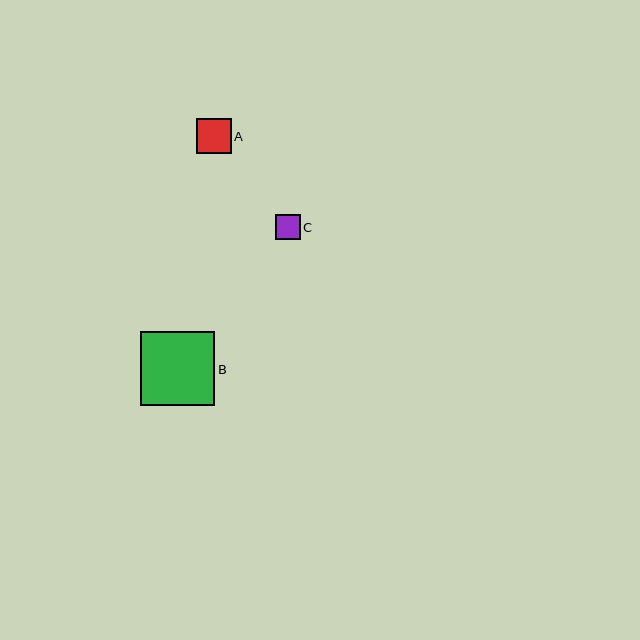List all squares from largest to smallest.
From largest to smallest: B, A, C.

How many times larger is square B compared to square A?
Square B is approximately 2.1 times the size of square A.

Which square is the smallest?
Square C is the smallest with a size of approximately 25 pixels.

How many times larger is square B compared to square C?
Square B is approximately 2.9 times the size of square C.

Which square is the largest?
Square B is the largest with a size of approximately 74 pixels.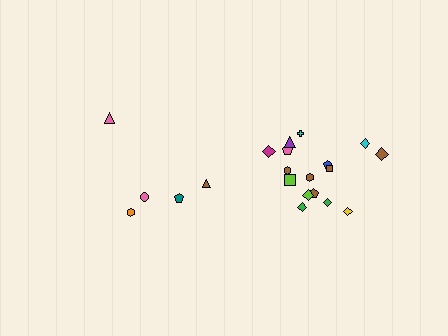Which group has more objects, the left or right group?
The right group.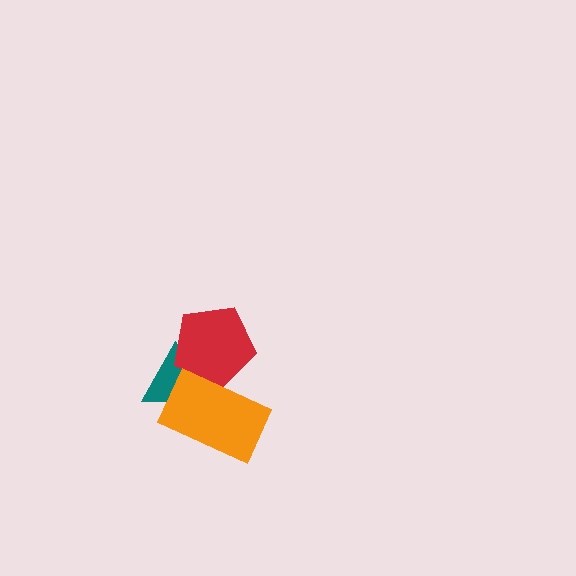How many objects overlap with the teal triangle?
2 objects overlap with the teal triangle.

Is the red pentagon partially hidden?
Yes, it is partially covered by another shape.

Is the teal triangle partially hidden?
Yes, it is partially covered by another shape.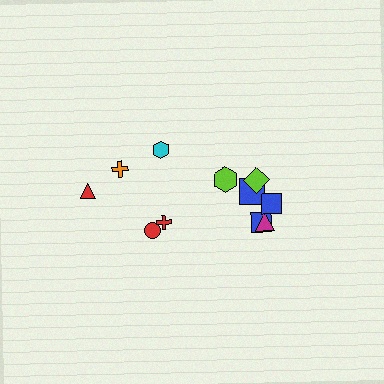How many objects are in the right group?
There are 7 objects.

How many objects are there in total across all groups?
There are 12 objects.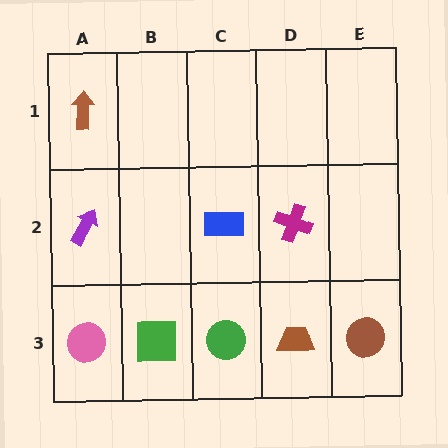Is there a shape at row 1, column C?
No, that cell is empty.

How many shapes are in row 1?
1 shape.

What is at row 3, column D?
A brown trapezoid.